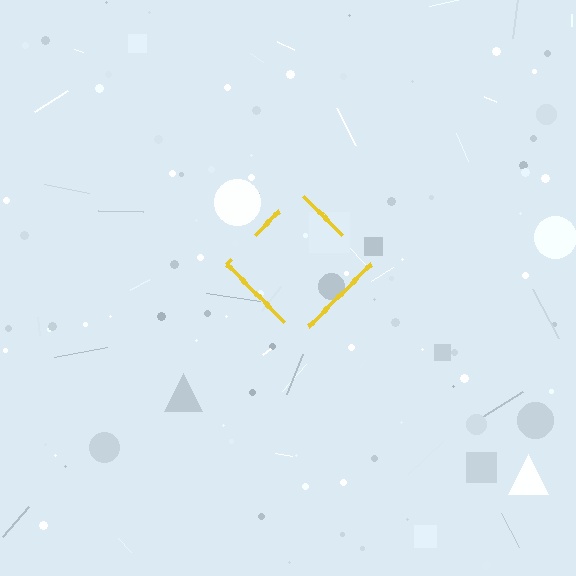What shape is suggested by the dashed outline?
The dashed outline suggests a diamond.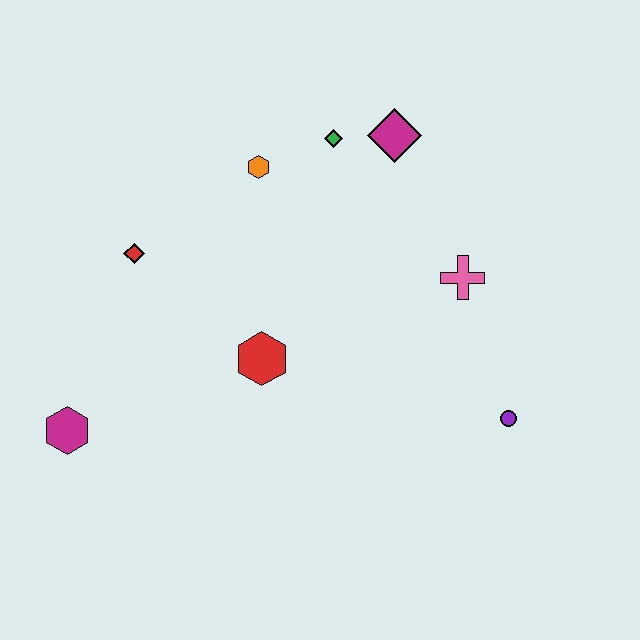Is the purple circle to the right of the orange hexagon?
Yes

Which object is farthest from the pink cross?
The magenta hexagon is farthest from the pink cross.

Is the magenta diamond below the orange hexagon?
No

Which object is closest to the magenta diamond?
The green diamond is closest to the magenta diamond.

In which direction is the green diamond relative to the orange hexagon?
The green diamond is to the right of the orange hexagon.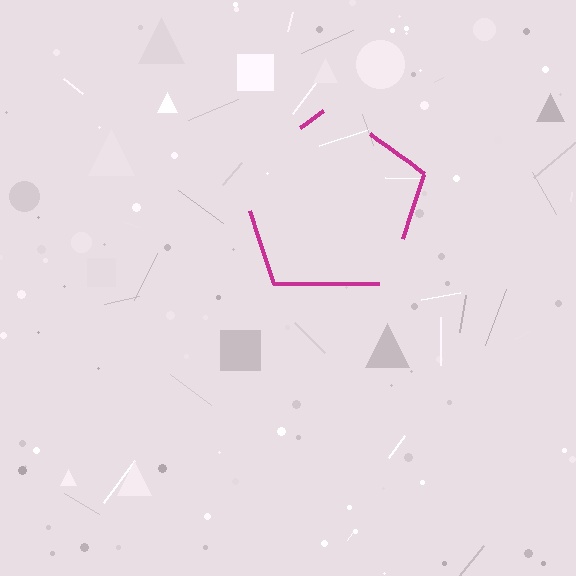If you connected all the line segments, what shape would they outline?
They would outline a pentagon.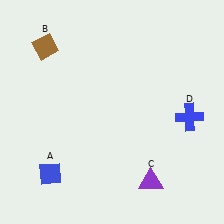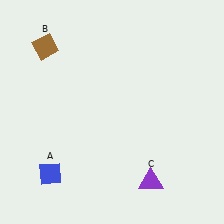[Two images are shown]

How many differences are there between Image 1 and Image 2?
There is 1 difference between the two images.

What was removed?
The blue cross (D) was removed in Image 2.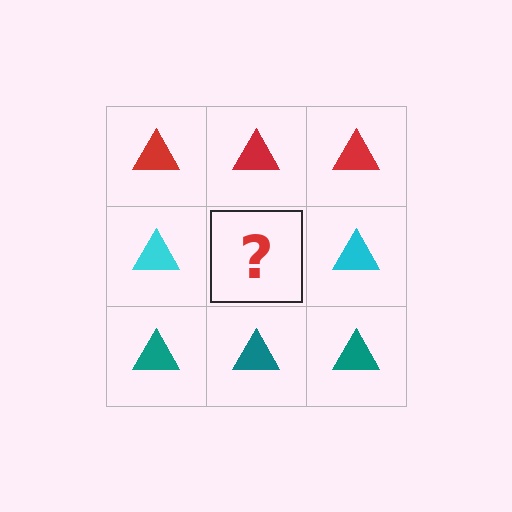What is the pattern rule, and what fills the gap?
The rule is that each row has a consistent color. The gap should be filled with a cyan triangle.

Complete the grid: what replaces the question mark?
The question mark should be replaced with a cyan triangle.